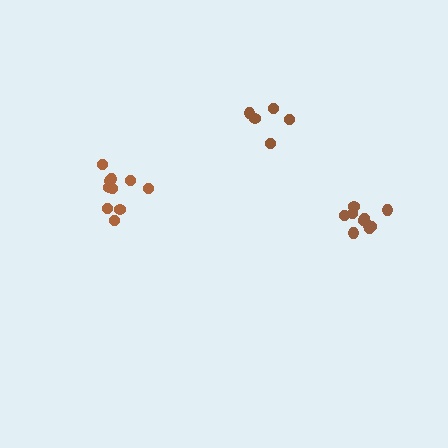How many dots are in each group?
Group 1: 10 dots, Group 2: 5 dots, Group 3: 10 dots (25 total).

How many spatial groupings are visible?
There are 3 spatial groupings.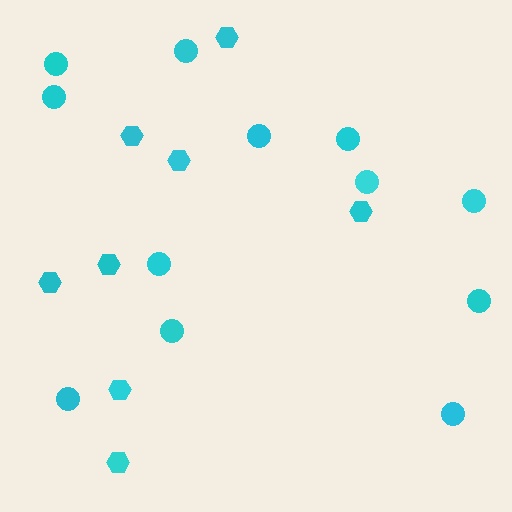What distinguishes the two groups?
There are 2 groups: one group of hexagons (8) and one group of circles (12).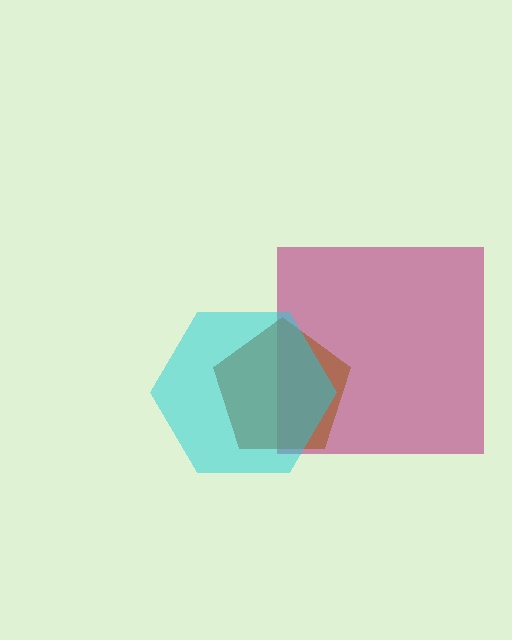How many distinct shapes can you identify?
There are 3 distinct shapes: a magenta square, a brown pentagon, a cyan hexagon.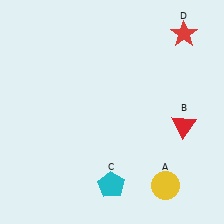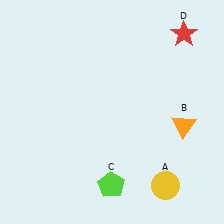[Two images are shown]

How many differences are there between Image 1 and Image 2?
There are 2 differences between the two images.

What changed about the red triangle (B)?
In Image 1, B is red. In Image 2, it changed to orange.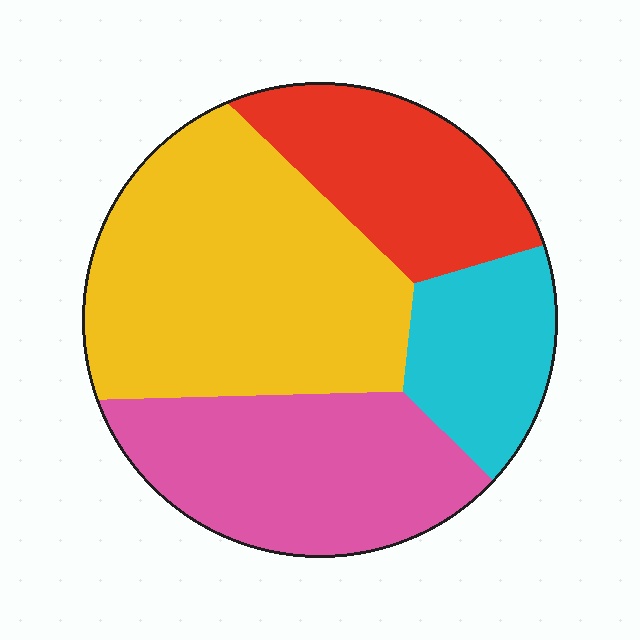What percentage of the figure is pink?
Pink takes up about one quarter (1/4) of the figure.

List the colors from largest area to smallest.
From largest to smallest: yellow, pink, red, cyan.